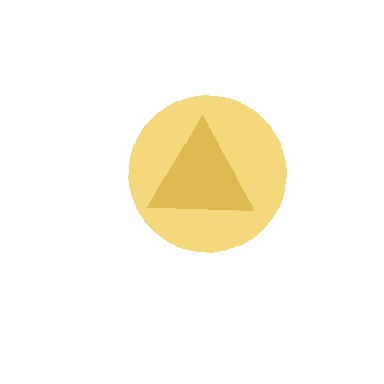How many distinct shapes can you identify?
There are 2 distinct shapes: a brown triangle, a yellow circle.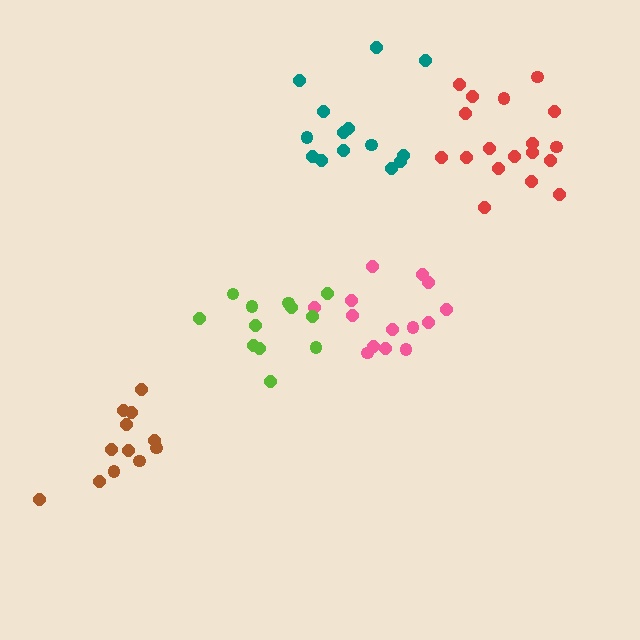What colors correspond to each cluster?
The clusters are colored: brown, pink, teal, red, lime.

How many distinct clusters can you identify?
There are 5 distinct clusters.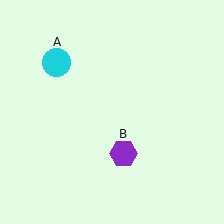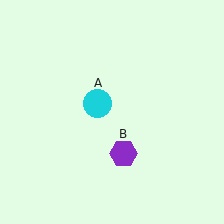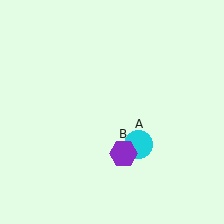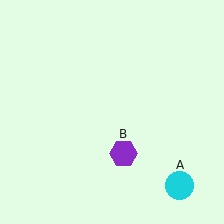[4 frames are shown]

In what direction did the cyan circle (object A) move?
The cyan circle (object A) moved down and to the right.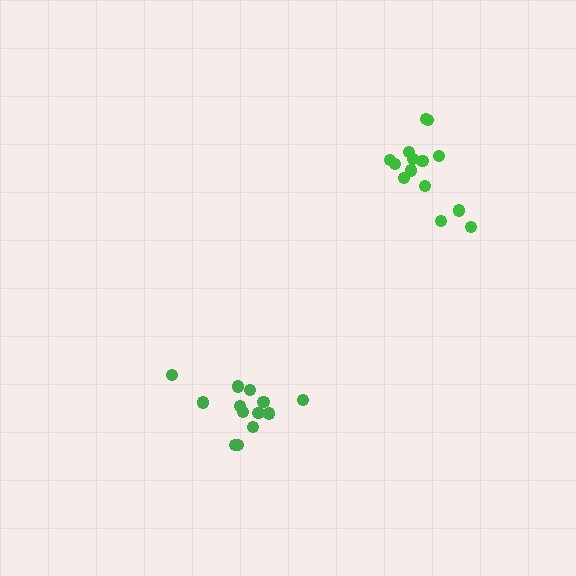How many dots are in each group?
Group 1: 13 dots, Group 2: 14 dots (27 total).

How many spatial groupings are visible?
There are 2 spatial groupings.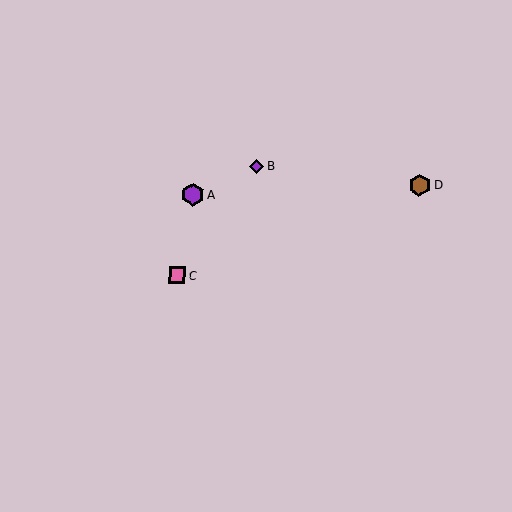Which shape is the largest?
The purple hexagon (labeled A) is the largest.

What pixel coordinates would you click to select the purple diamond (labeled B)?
Click at (257, 166) to select the purple diamond B.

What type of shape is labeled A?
Shape A is a purple hexagon.